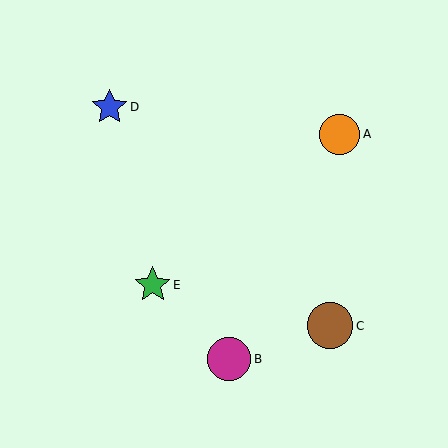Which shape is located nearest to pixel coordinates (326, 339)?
The brown circle (labeled C) at (330, 326) is nearest to that location.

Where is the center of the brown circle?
The center of the brown circle is at (330, 326).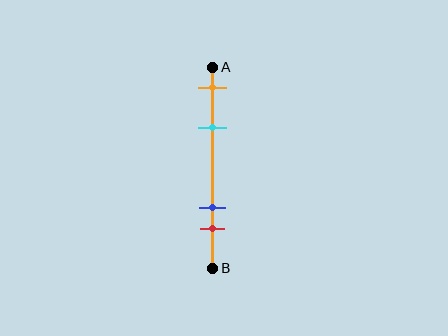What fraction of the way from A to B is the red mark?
The red mark is approximately 80% (0.8) of the way from A to B.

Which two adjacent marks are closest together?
The blue and red marks are the closest adjacent pair.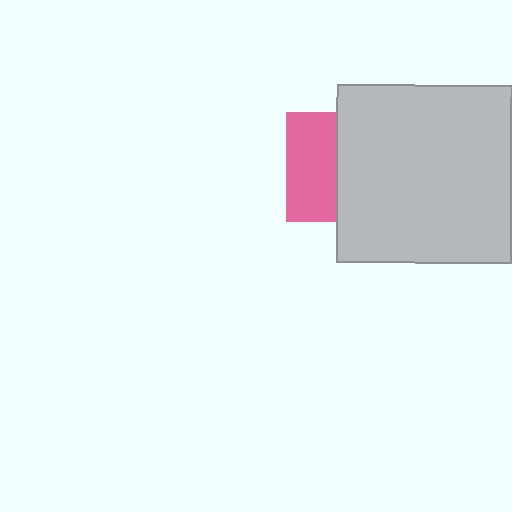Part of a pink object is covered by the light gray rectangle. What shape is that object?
It is a square.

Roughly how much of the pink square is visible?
About half of it is visible (roughly 45%).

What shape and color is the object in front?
The object in front is a light gray rectangle.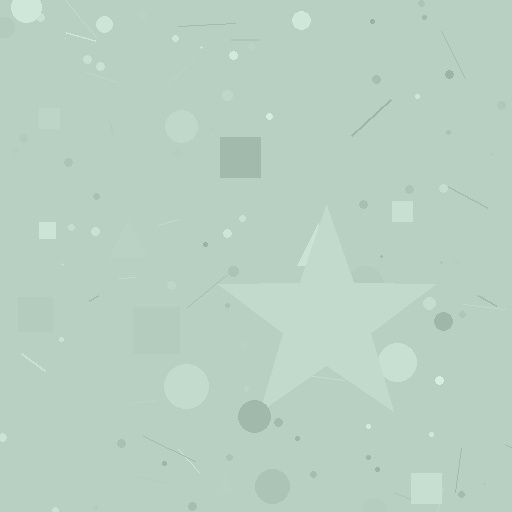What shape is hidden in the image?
A star is hidden in the image.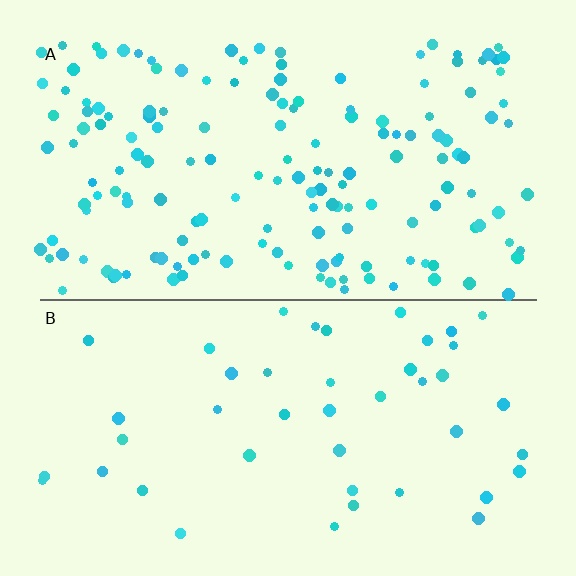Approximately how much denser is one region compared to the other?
Approximately 3.6× — region A over region B.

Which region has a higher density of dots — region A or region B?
A (the top).